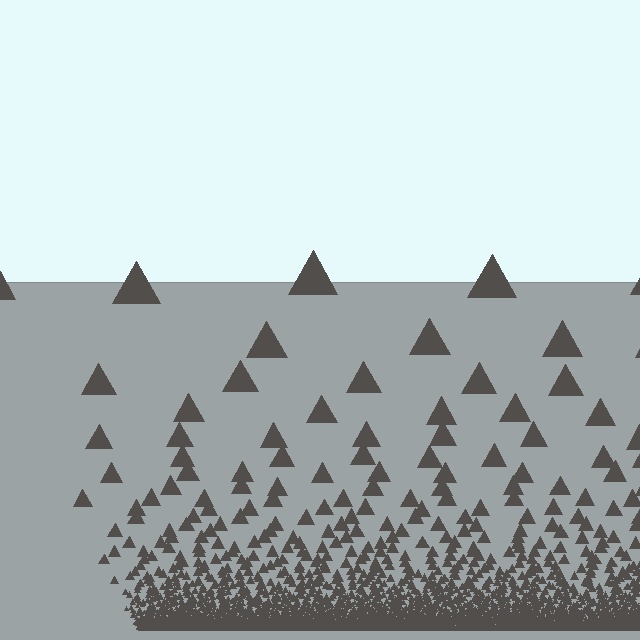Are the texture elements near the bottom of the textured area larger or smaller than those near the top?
Smaller. The gradient is inverted — elements near the bottom are smaller and denser.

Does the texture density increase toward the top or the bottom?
Density increases toward the bottom.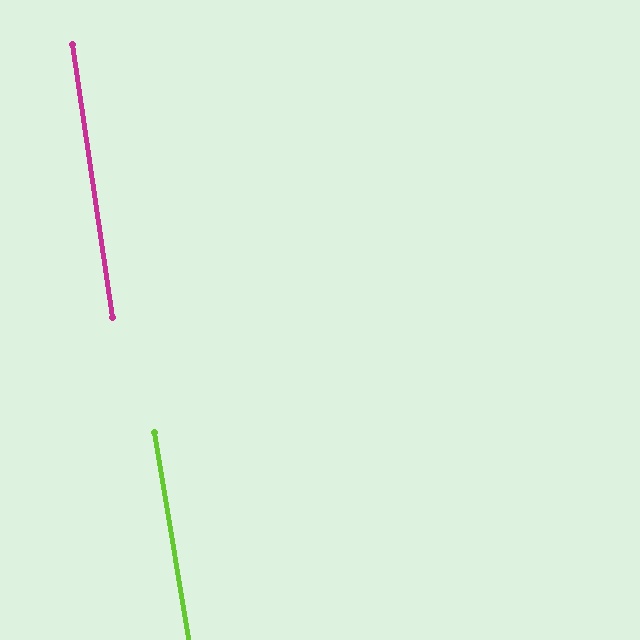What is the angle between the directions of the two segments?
Approximately 1 degree.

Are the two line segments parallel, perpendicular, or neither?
Parallel — their directions differ by only 0.9°.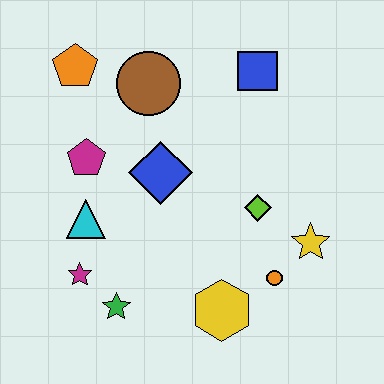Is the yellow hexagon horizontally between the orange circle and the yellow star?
No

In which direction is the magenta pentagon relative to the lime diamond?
The magenta pentagon is to the left of the lime diamond.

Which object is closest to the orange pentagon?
The brown circle is closest to the orange pentagon.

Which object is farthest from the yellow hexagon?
The orange pentagon is farthest from the yellow hexagon.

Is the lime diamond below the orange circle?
No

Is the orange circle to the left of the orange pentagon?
No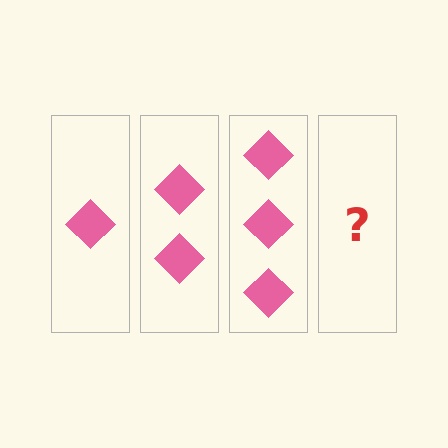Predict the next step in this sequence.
The next step is 4 diamonds.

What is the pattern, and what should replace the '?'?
The pattern is that each step adds one more diamond. The '?' should be 4 diamonds.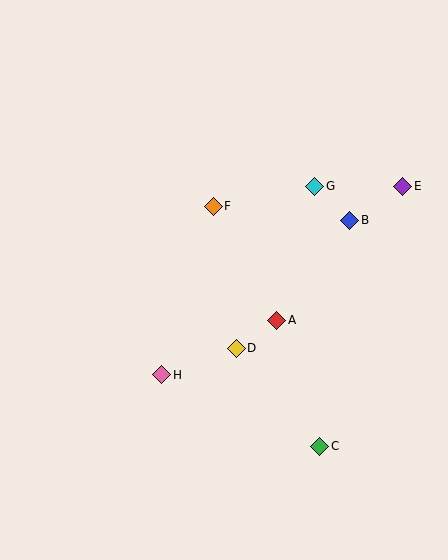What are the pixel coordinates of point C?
Point C is at (320, 446).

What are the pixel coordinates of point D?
Point D is at (236, 348).